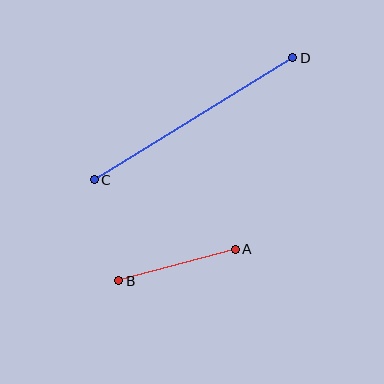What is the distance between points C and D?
The distance is approximately 233 pixels.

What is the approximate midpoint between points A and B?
The midpoint is at approximately (177, 265) pixels.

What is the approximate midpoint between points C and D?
The midpoint is at approximately (193, 119) pixels.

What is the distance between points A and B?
The distance is approximately 121 pixels.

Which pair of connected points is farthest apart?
Points C and D are farthest apart.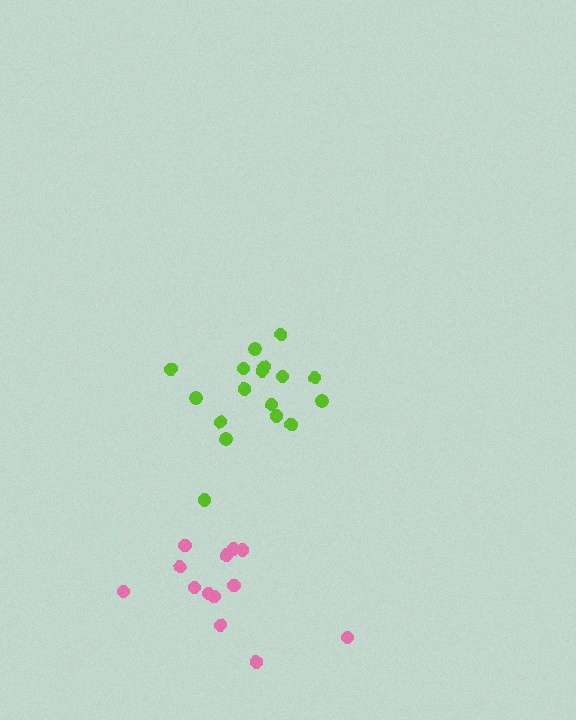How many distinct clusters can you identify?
There are 2 distinct clusters.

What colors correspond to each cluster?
The clusters are colored: pink, lime.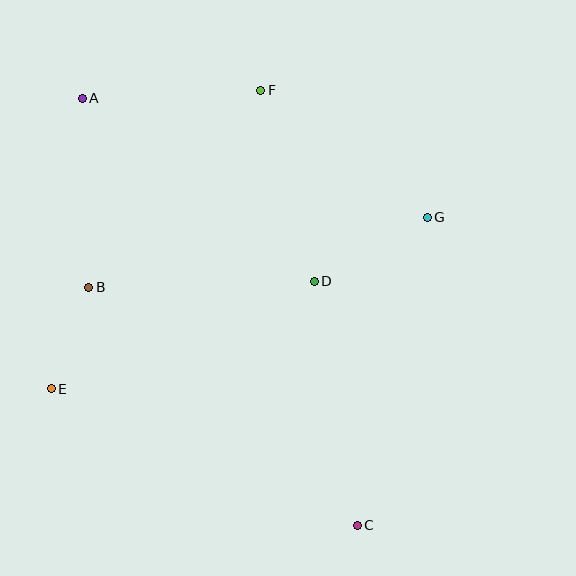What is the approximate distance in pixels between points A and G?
The distance between A and G is approximately 365 pixels.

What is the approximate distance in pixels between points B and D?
The distance between B and D is approximately 225 pixels.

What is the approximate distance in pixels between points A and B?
The distance between A and B is approximately 189 pixels.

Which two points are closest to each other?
Points B and E are closest to each other.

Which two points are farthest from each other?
Points A and C are farthest from each other.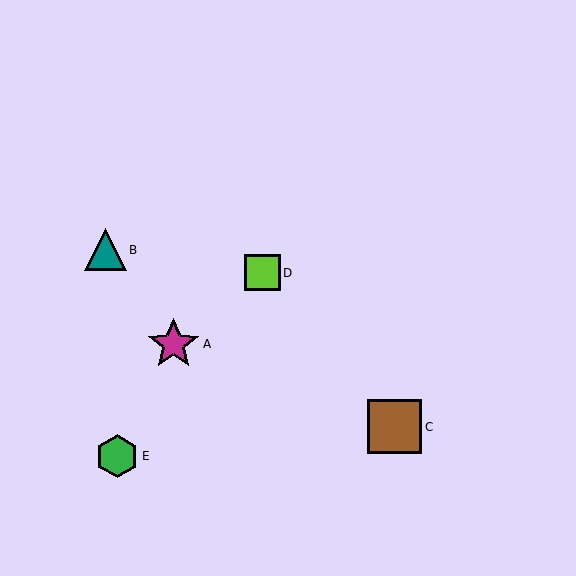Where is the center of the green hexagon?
The center of the green hexagon is at (117, 456).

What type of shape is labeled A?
Shape A is a magenta star.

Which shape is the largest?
The brown square (labeled C) is the largest.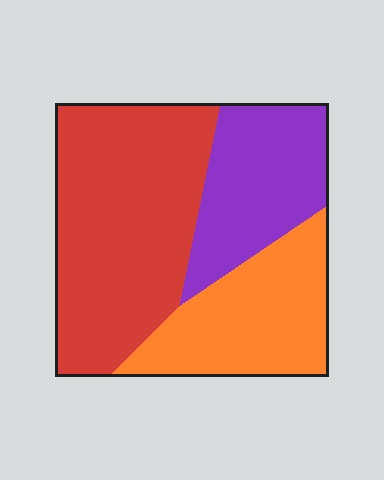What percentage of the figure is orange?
Orange covers 28% of the figure.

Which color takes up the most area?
Red, at roughly 50%.